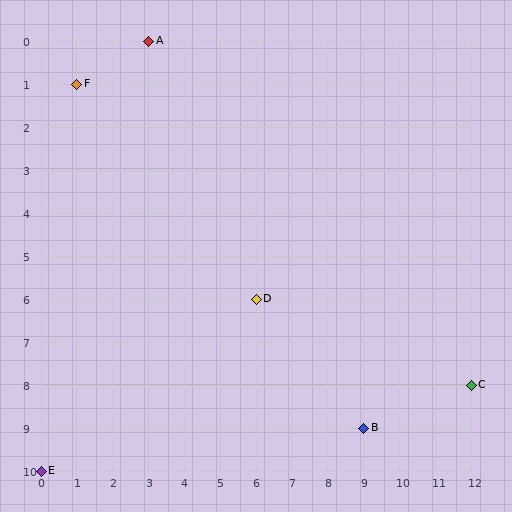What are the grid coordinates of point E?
Point E is at grid coordinates (0, 10).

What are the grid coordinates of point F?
Point F is at grid coordinates (1, 1).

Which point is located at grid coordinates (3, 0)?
Point A is at (3, 0).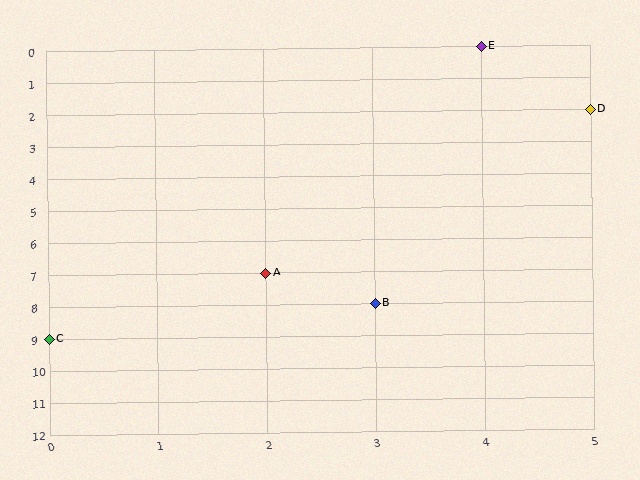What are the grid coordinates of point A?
Point A is at grid coordinates (2, 7).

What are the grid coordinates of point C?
Point C is at grid coordinates (0, 9).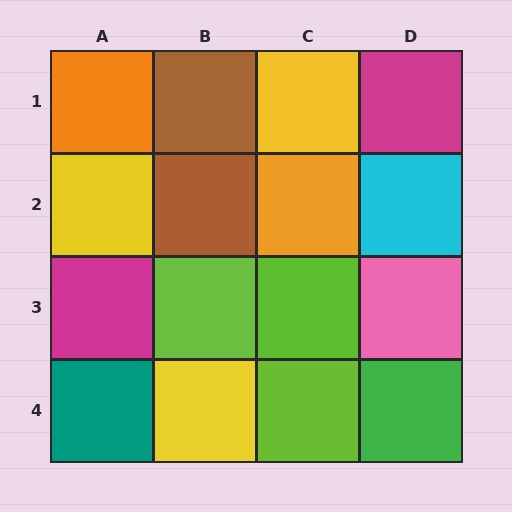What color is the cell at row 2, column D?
Cyan.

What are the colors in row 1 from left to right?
Orange, brown, yellow, magenta.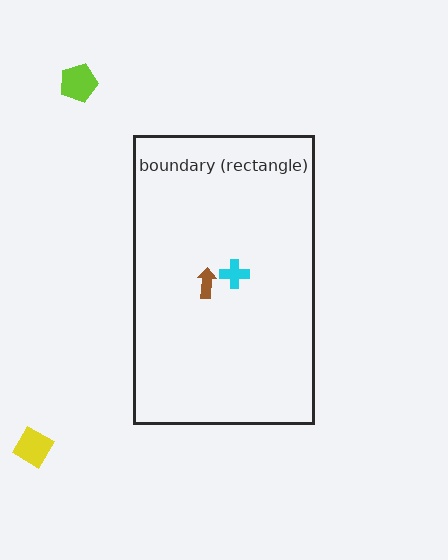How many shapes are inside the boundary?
2 inside, 2 outside.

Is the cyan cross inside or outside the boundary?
Inside.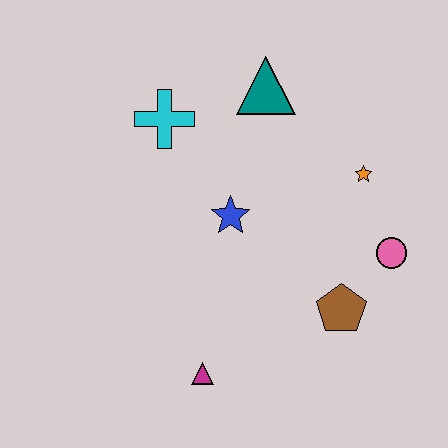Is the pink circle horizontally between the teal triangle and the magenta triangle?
No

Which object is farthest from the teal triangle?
The magenta triangle is farthest from the teal triangle.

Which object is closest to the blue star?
The cyan cross is closest to the blue star.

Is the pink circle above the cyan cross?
No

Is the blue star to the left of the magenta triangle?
No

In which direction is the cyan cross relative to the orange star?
The cyan cross is to the left of the orange star.